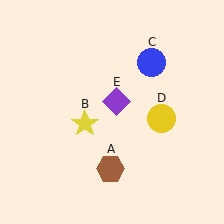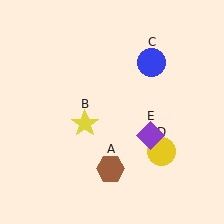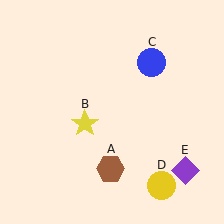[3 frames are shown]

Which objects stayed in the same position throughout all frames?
Brown hexagon (object A) and yellow star (object B) and blue circle (object C) remained stationary.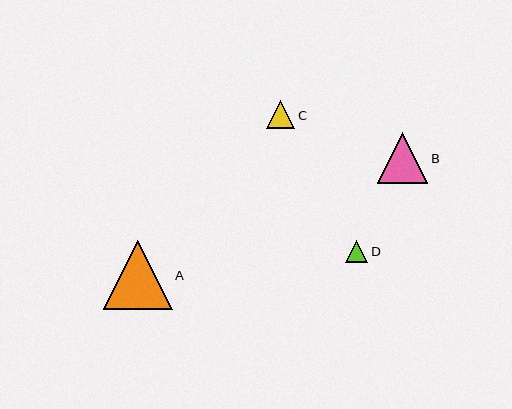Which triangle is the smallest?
Triangle D is the smallest with a size of approximately 22 pixels.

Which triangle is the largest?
Triangle A is the largest with a size of approximately 69 pixels.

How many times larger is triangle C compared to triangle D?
Triangle C is approximately 1.3 times the size of triangle D.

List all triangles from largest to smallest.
From largest to smallest: A, B, C, D.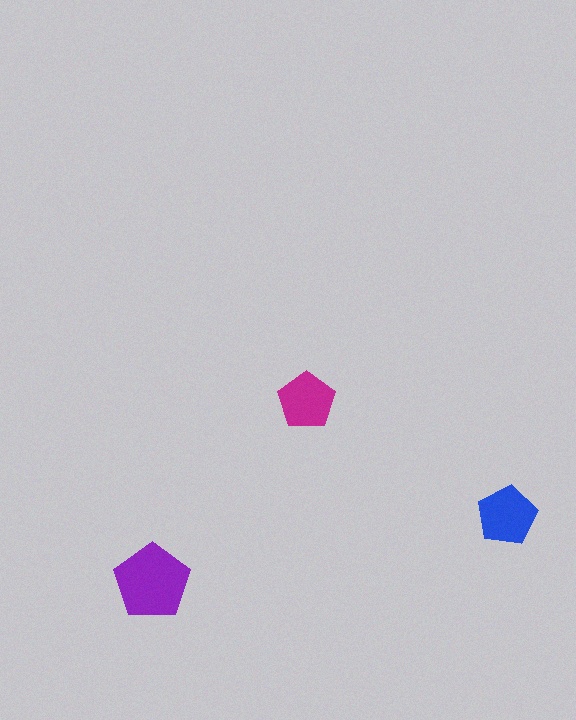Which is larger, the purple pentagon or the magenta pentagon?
The purple one.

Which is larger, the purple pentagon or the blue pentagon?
The purple one.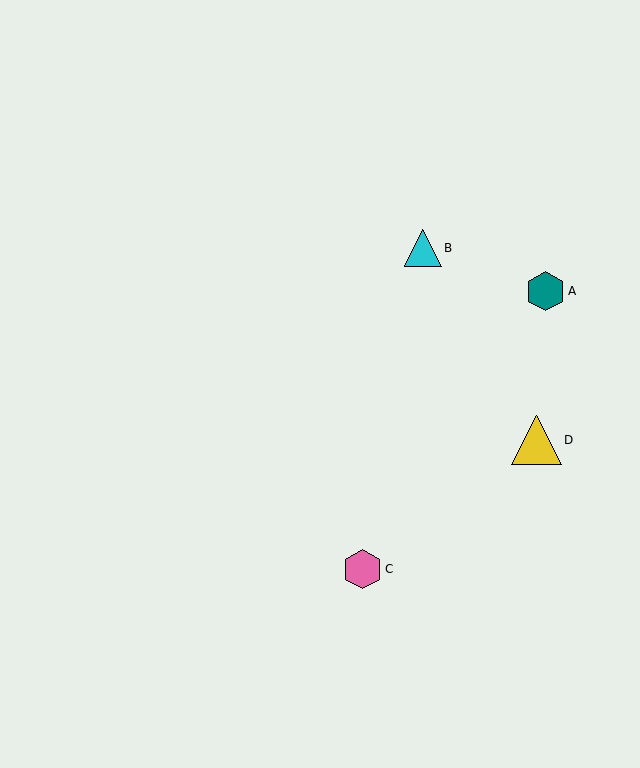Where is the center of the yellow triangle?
The center of the yellow triangle is at (537, 440).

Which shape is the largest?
The yellow triangle (labeled D) is the largest.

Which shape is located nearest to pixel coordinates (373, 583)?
The pink hexagon (labeled C) at (363, 569) is nearest to that location.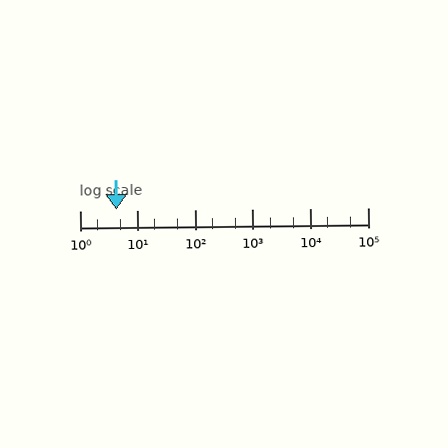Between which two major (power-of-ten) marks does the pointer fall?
The pointer is between 1 and 10.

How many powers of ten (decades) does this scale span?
The scale spans 5 decades, from 1 to 100000.